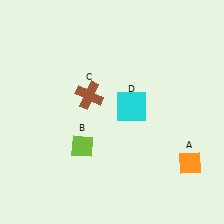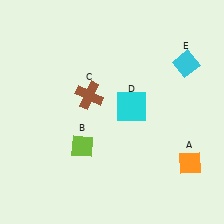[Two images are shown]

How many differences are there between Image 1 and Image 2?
There is 1 difference between the two images.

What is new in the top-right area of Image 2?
A cyan diamond (E) was added in the top-right area of Image 2.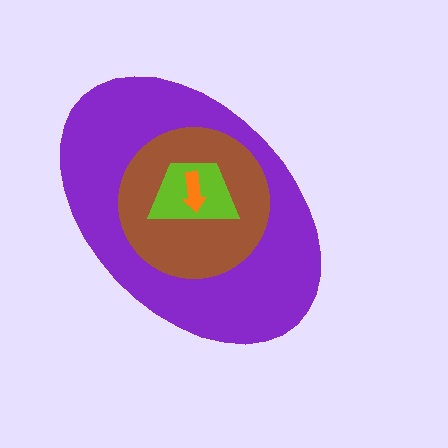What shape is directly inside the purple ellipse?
The brown circle.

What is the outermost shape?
The purple ellipse.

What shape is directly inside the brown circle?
The lime trapezoid.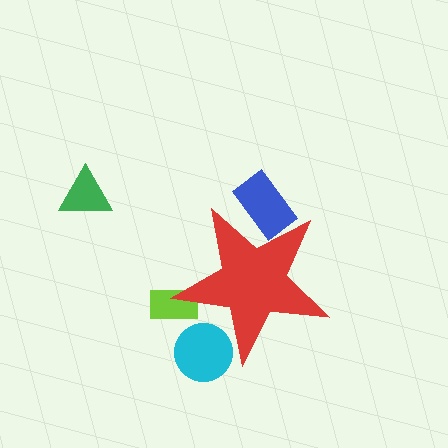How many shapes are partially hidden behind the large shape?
3 shapes are partially hidden.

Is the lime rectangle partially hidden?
Yes, the lime rectangle is partially hidden behind the red star.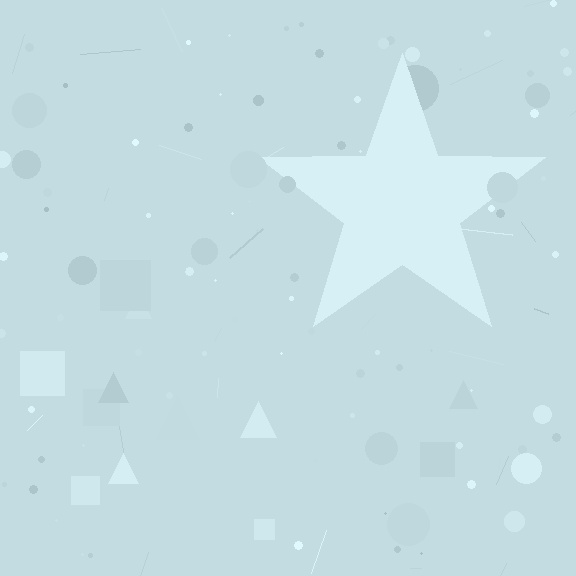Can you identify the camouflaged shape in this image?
The camouflaged shape is a star.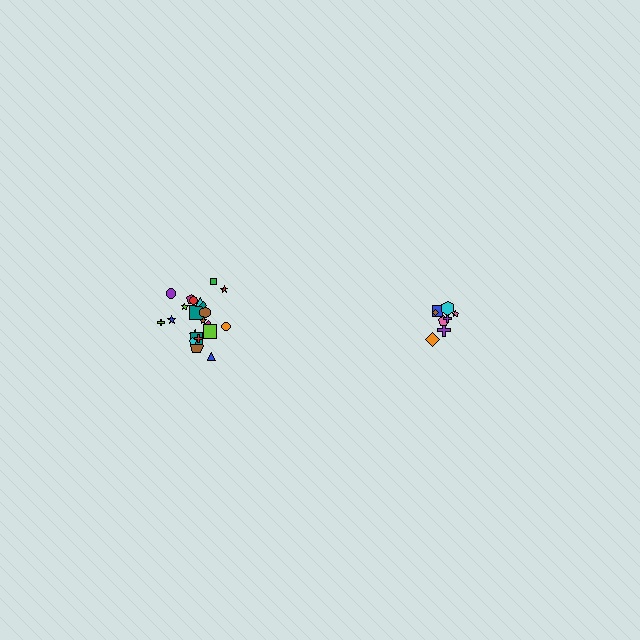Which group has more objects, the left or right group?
The left group.